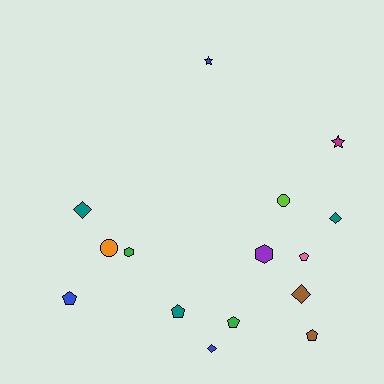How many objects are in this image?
There are 15 objects.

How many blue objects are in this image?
There are 3 blue objects.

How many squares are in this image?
There are no squares.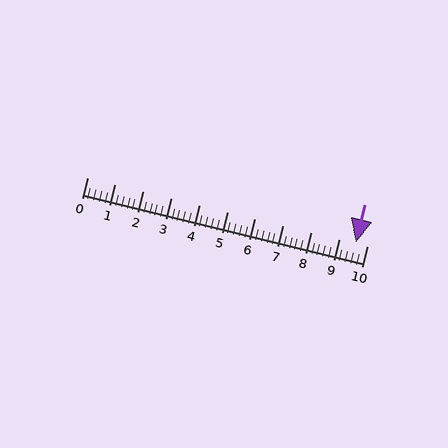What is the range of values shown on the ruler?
The ruler shows values from 0 to 10.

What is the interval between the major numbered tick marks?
The major tick marks are spaced 1 units apart.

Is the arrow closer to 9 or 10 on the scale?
The arrow is closer to 10.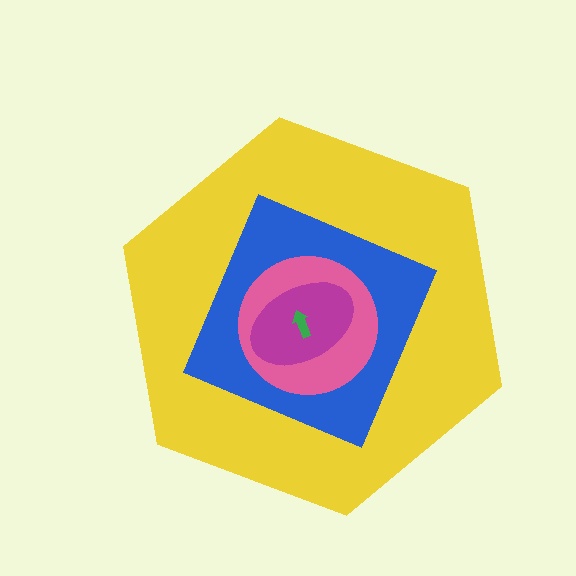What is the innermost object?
The green arrow.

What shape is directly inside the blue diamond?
The pink circle.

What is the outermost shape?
The yellow hexagon.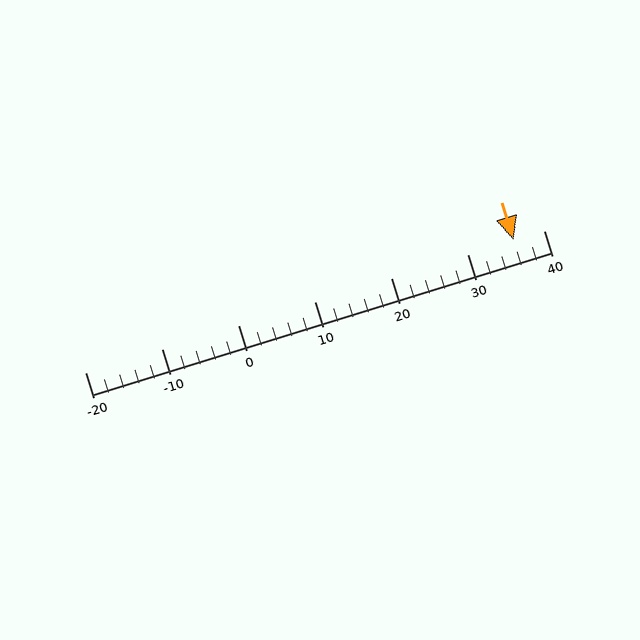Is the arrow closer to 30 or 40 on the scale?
The arrow is closer to 40.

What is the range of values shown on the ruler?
The ruler shows values from -20 to 40.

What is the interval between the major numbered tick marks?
The major tick marks are spaced 10 units apart.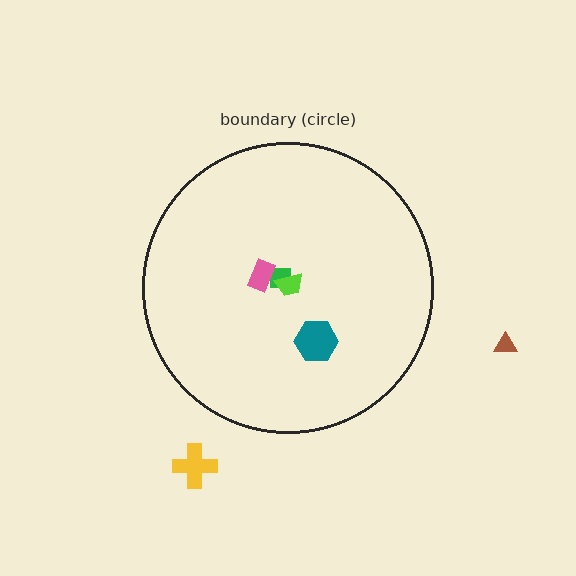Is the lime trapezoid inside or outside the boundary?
Inside.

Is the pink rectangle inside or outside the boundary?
Inside.